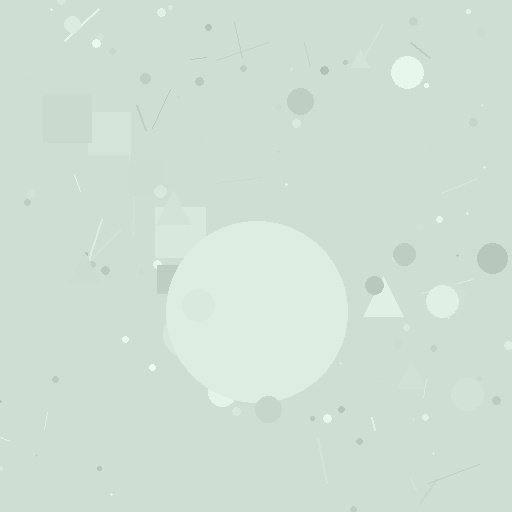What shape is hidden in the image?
A circle is hidden in the image.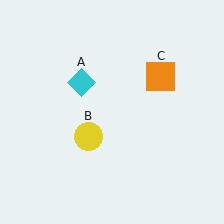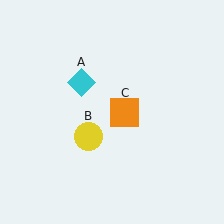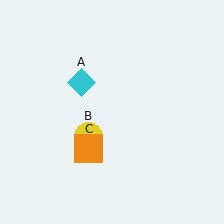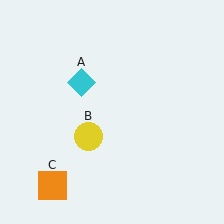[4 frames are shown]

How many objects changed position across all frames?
1 object changed position: orange square (object C).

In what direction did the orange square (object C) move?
The orange square (object C) moved down and to the left.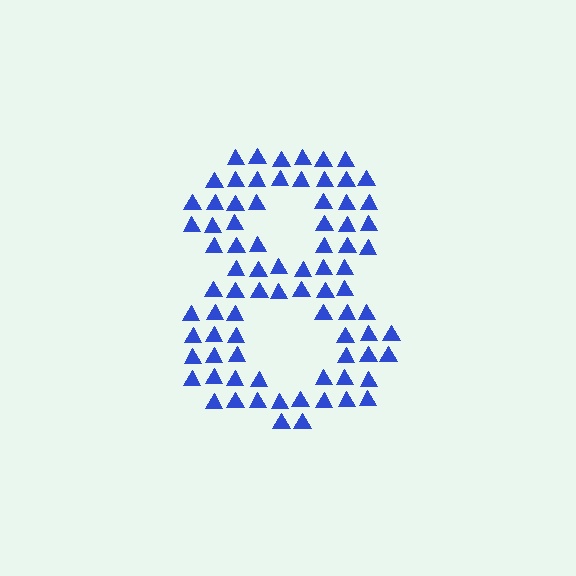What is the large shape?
The large shape is the digit 8.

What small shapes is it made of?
It is made of small triangles.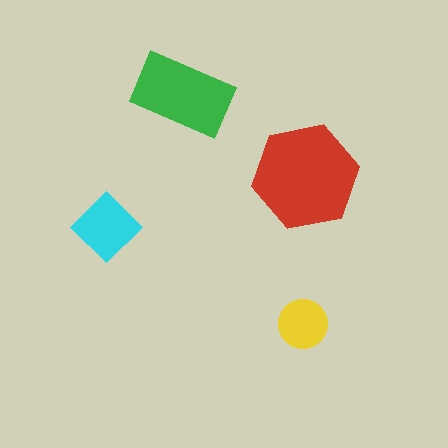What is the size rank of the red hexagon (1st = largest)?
1st.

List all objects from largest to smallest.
The red hexagon, the green rectangle, the cyan diamond, the yellow circle.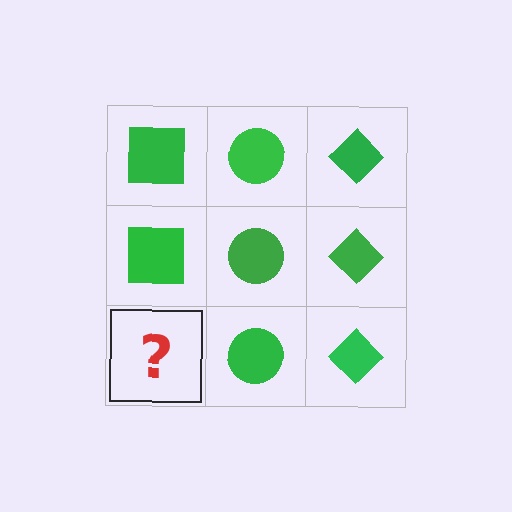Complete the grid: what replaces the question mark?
The question mark should be replaced with a green square.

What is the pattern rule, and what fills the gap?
The rule is that each column has a consistent shape. The gap should be filled with a green square.